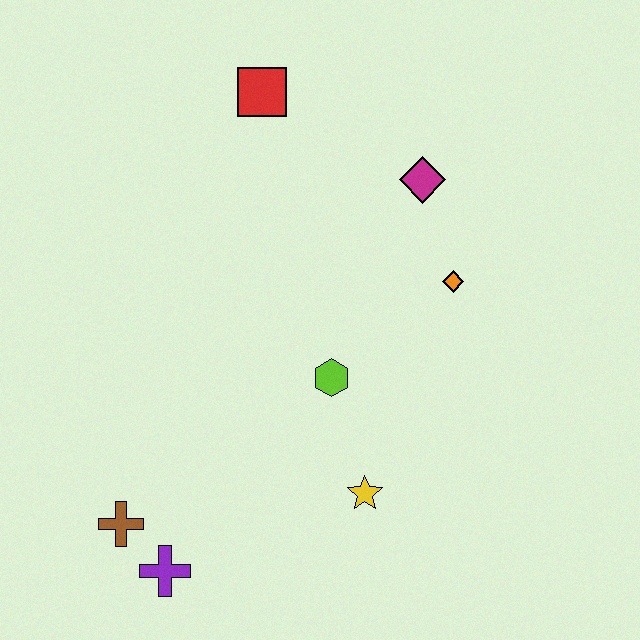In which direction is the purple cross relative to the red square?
The purple cross is below the red square.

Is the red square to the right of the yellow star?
No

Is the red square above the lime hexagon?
Yes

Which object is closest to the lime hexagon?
The yellow star is closest to the lime hexagon.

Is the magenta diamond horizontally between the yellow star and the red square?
No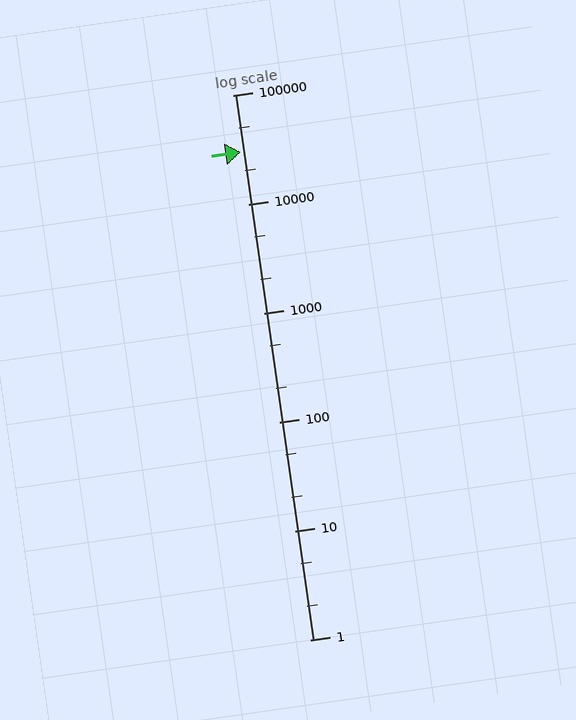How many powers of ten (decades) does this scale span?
The scale spans 5 decades, from 1 to 100000.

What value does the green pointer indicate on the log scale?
The pointer indicates approximately 30000.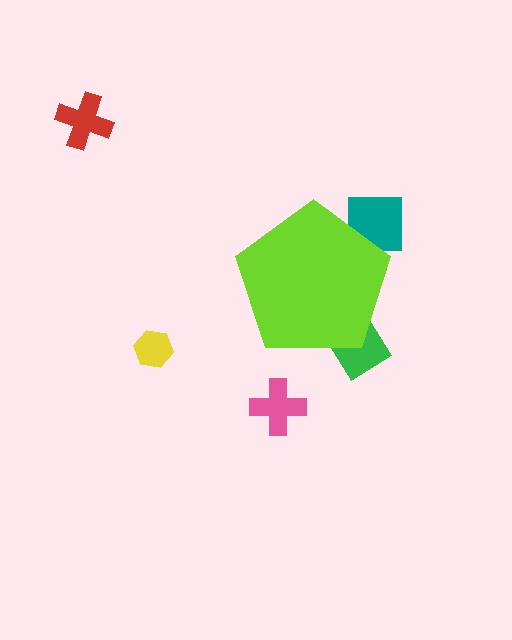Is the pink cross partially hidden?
No, the pink cross is fully visible.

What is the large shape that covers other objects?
A lime pentagon.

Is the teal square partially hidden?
Yes, the teal square is partially hidden behind the lime pentagon.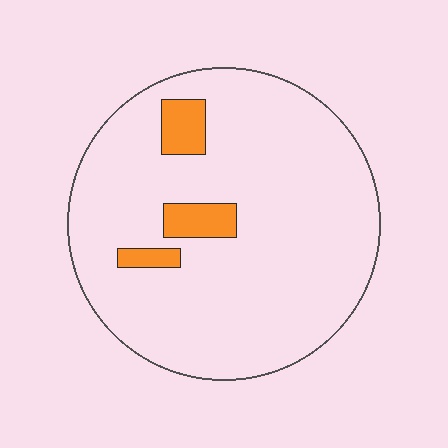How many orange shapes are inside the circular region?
3.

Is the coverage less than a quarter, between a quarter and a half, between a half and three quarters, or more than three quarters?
Less than a quarter.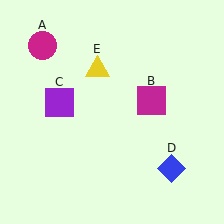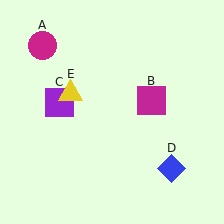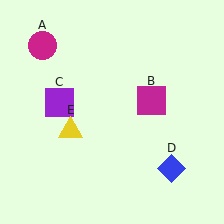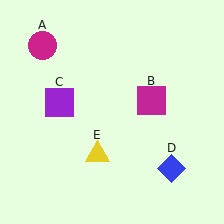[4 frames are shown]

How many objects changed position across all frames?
1 object changed position: yellow triangle (object E).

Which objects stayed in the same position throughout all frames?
Magenta circle (object A) and magenta square (object B) and purple square (object C) and blue diamond (object D) remained stationary.